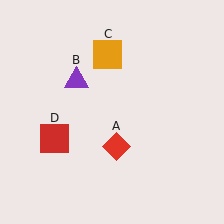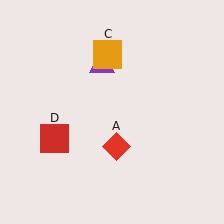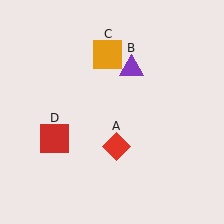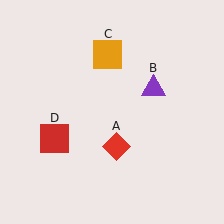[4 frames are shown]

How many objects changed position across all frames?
1 object changed position: purple triangle (object B).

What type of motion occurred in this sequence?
The purple triangle (object B) rotated clockwise around the center of the scene.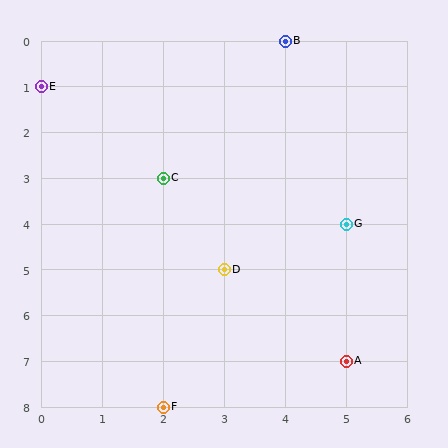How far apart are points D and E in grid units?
Points D and E are 3 columns and 4 rows apart (about 5.0 grid units diagonally).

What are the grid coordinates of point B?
Point B is at grid coordinates (4, 0).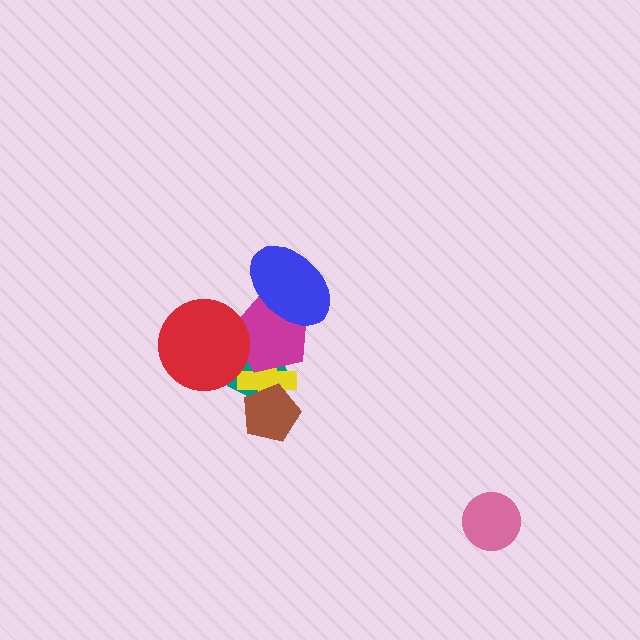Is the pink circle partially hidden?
No, no other shape covers it.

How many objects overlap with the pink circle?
0 objects overlap with the pink circle.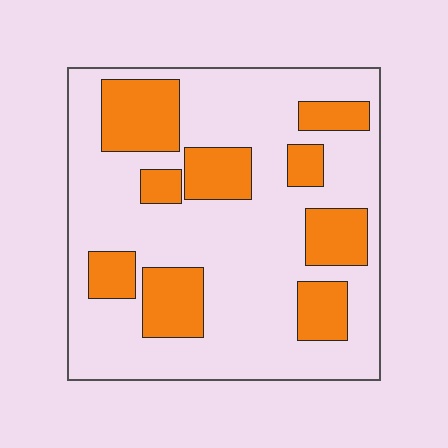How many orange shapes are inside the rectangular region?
9.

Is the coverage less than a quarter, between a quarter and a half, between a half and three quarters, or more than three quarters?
Between a quarter and a half.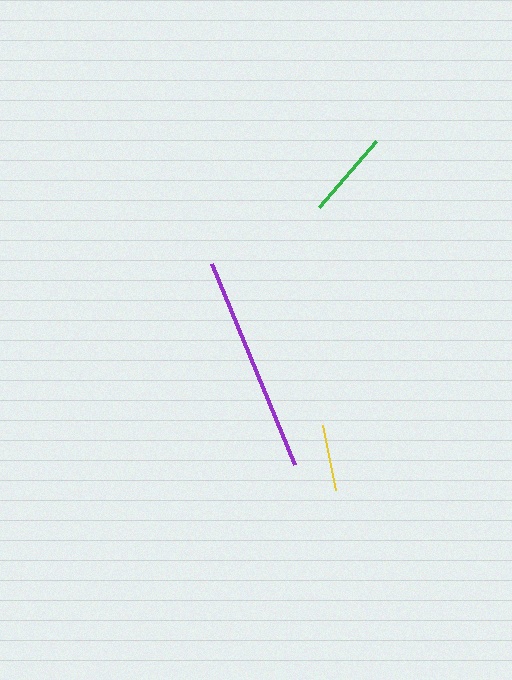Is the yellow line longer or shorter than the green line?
The green line is longer than the yellow line.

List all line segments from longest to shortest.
From longest to shortest: purple, green, yellow.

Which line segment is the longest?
The purple line is the longest at approximately 217 pixels.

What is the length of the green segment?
The green segment is approximately 87 pixels long.